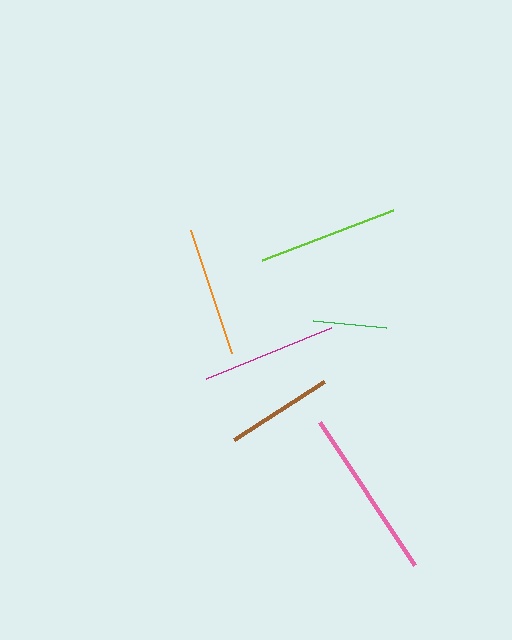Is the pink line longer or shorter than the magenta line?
The pink line is longer than the magenta line.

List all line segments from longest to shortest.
From longest to shortest: pink, lime, magenta, orange, brown, green.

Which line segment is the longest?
The pink line is the longest at approximately 172 pixels.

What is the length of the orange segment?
The orange segment is approximately 129 pixels long.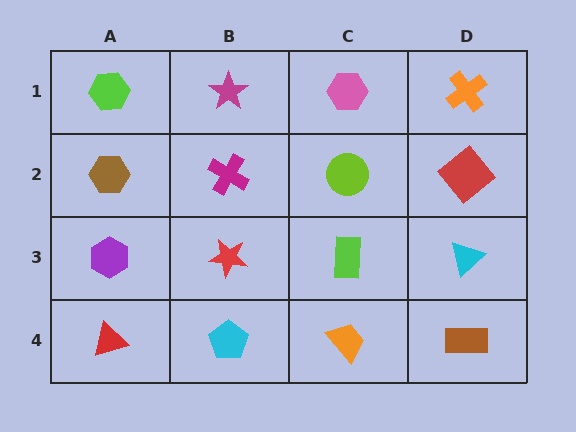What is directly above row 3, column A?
A brown hexagon.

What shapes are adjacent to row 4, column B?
A red star (row 3, column B), a red triangle (row 4, column A), an orange trapezoid (row 4, column C).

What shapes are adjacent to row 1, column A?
A brown hexagon (row 2, column A), a magenta star (row 1, column B).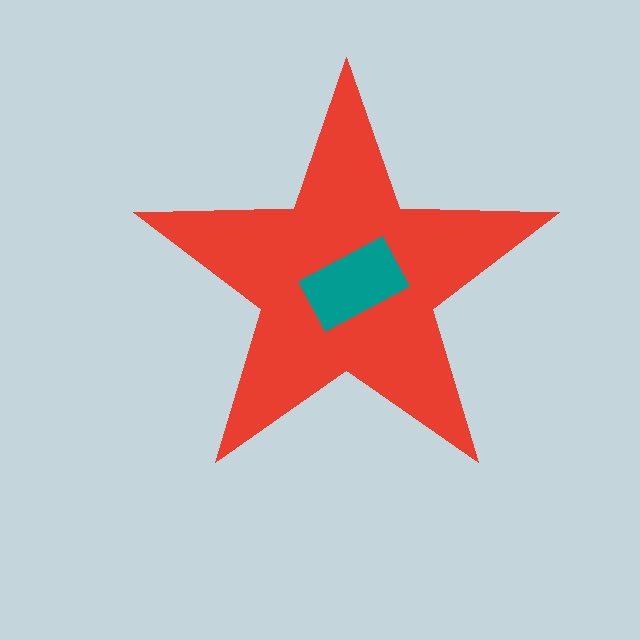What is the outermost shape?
The red star.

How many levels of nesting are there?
2.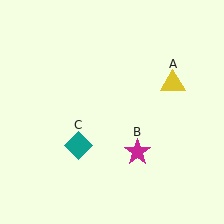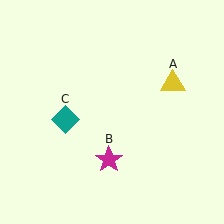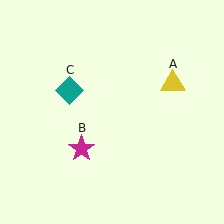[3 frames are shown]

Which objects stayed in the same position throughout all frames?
Yellow triangle (object A) remained stationary.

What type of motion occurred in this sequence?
The magenta star (object B), teal diamond (object C) rotated clockwise around the center of the scene.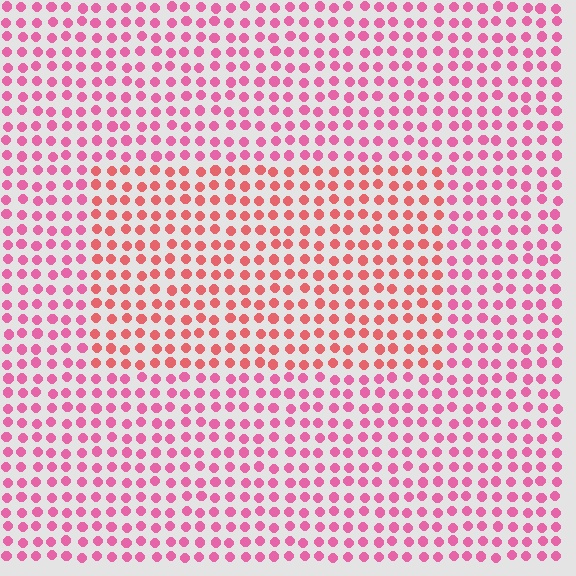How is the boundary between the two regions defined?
The boundary is defined purely by a slight shift in hue (about 29 degrees). Spacing, size, and orientation are identical on both sides.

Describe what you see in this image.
The image is filled with small pink elements in a uniform arrangement. A rectangle-shaped region is visible where the elements are tinted to a slightly different hue, forming a subtle color boundary.